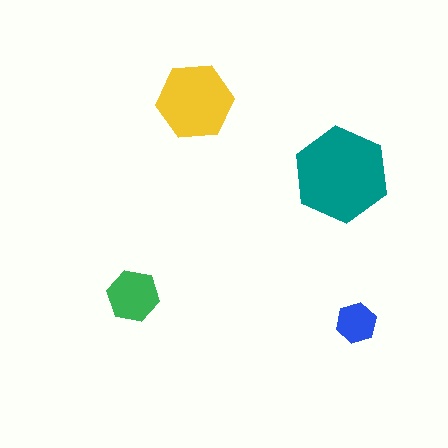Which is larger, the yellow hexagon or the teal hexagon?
The teal one.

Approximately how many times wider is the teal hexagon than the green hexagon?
About 2 times wider.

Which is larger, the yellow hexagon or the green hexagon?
The yellow one.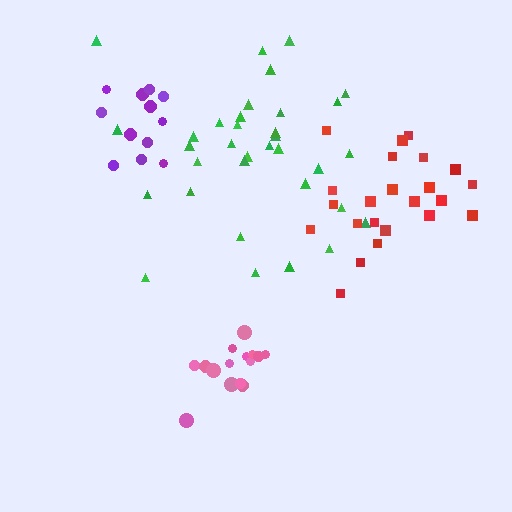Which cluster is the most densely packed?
Pink.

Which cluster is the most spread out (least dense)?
Green.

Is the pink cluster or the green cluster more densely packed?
Pink.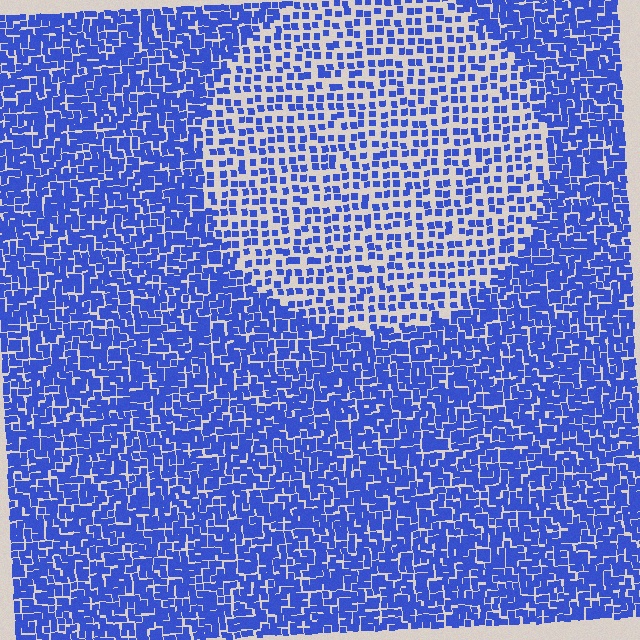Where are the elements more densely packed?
The elements are more densely packed outside the circle boundary.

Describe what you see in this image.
The image contains small blue elements arranged at two different densities. A circle-shaped region is visible where the elements are less densely packed than the surrounding area.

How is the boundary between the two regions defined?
The boundary is defined by a change in element density (approximately 2.1x ratio). All elements are the same color, size, and shape.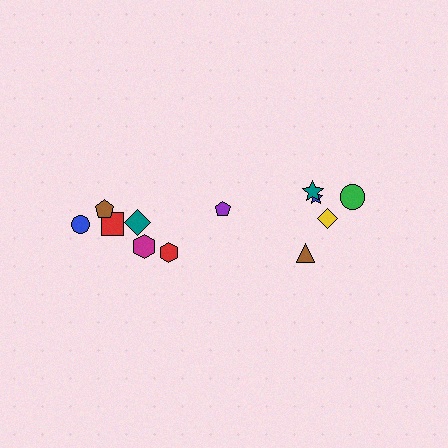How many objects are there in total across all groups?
There are 12 objects.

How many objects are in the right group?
There are 5 objects.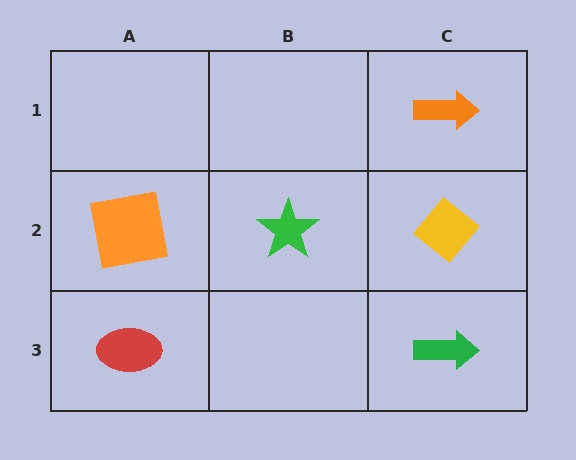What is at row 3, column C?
A green arrow.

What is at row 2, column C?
A yellow diamond.